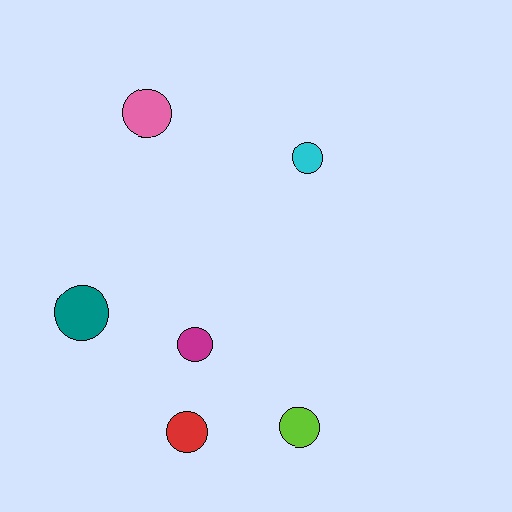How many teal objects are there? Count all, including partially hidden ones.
There is 1 teal object.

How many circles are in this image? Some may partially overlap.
There are 6 circles.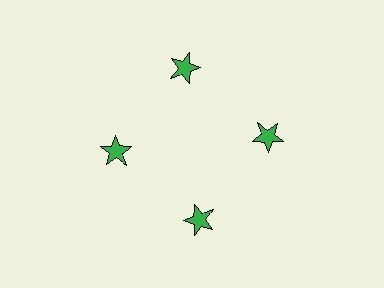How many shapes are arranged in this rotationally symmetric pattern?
There are 4 shapes, arranged in 4 groups of 1.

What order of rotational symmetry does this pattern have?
This pattern has 4-fold rotational symmetry.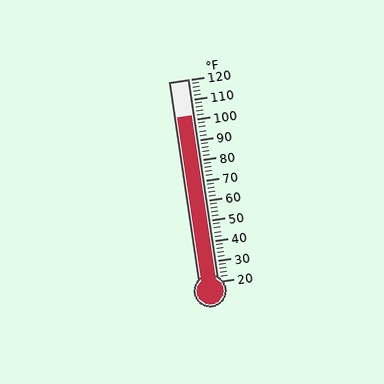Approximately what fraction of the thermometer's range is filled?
The thermometer is filled to approximately 80% of its range.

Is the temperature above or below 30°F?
The temperature is above 30°F.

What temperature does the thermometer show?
The thermometer shows approximately 102°F.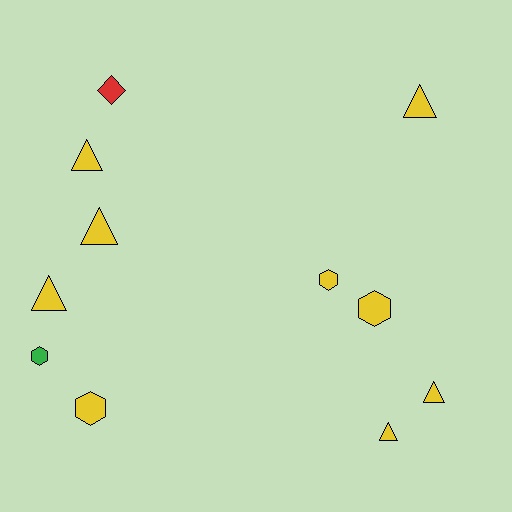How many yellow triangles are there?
There are 6 yellow triangles.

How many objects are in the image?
There are 11 objects.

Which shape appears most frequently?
Triangle, with 6 objects.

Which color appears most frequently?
Yellow, with 9 objects.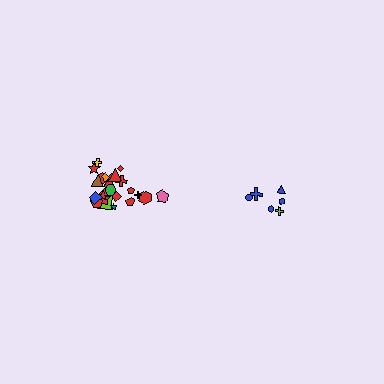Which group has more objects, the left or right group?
The left group.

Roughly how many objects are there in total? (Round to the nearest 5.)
Roughly 30 objects in total.